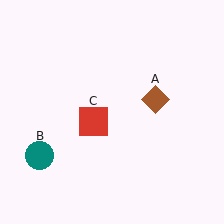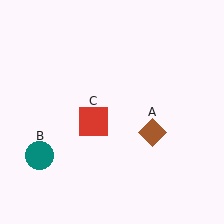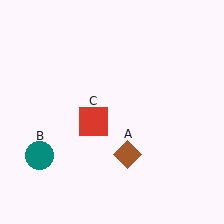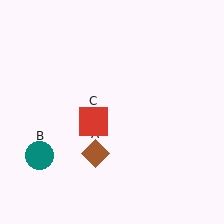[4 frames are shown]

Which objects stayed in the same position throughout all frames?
Teal circle (object B) and red square (object C) remained stationary.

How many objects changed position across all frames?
1 object changed position: brown diamond (object A).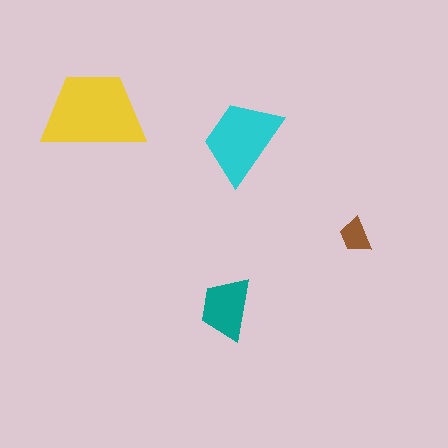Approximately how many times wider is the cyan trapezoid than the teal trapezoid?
About 1.5 times wider.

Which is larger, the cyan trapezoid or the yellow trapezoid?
The yellow one.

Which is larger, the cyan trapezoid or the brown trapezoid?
The cyan one.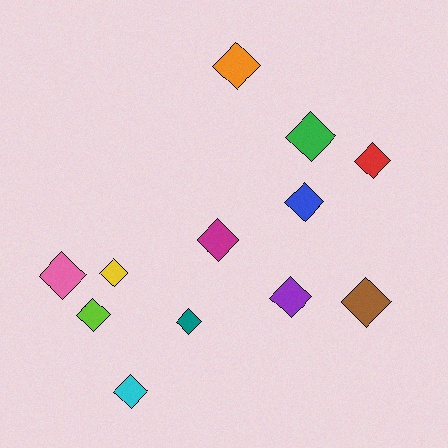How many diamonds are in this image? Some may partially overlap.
There are 12 diamonds.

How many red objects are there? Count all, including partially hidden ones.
There is 1 red object.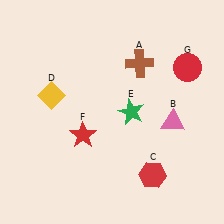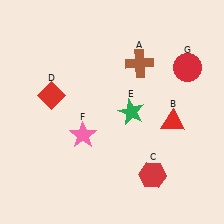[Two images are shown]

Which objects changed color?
B changed from pink to red. D changed from yellow to red. F changed from red to pink.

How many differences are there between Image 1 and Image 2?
There are 3 differences between the two images.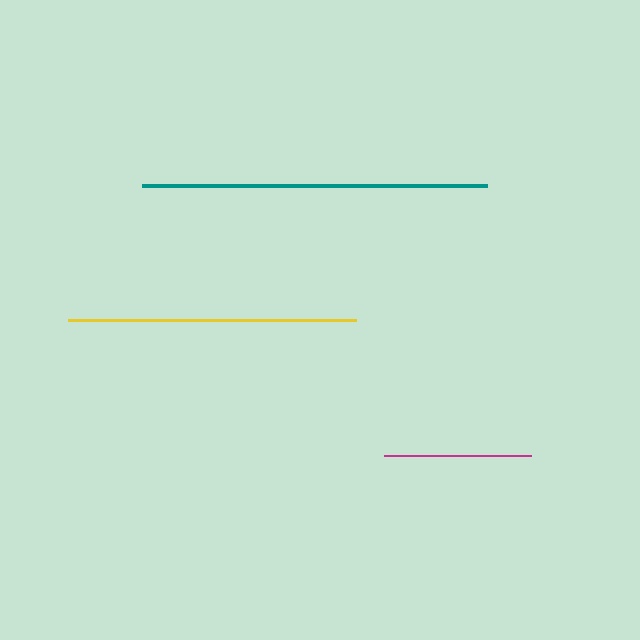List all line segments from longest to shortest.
From longest to shortest: teal, yellow, magenta.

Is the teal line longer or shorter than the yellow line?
The teal line is longer than the yellow line.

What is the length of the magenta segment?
The magenta segment is approximately 147 pixels long.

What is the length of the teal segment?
The teal segment is approximately 344 pixels long.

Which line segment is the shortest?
The magenta line is the shortest at approximately 147 pixels.